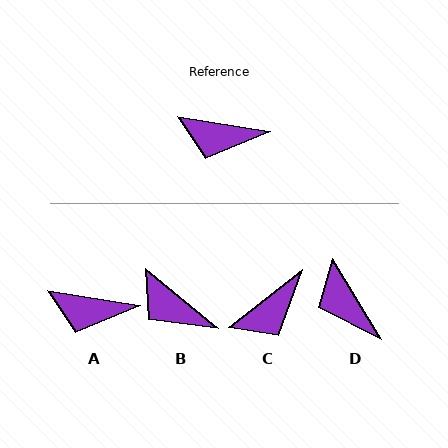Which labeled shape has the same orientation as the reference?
A.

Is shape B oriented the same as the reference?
No, it is off by about 30 degrees.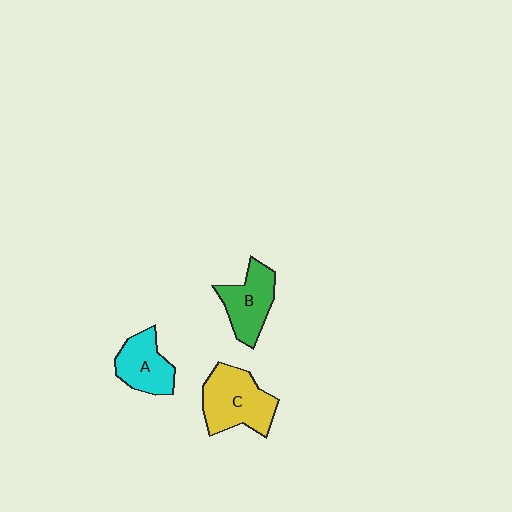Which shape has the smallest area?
Shape A (cyan).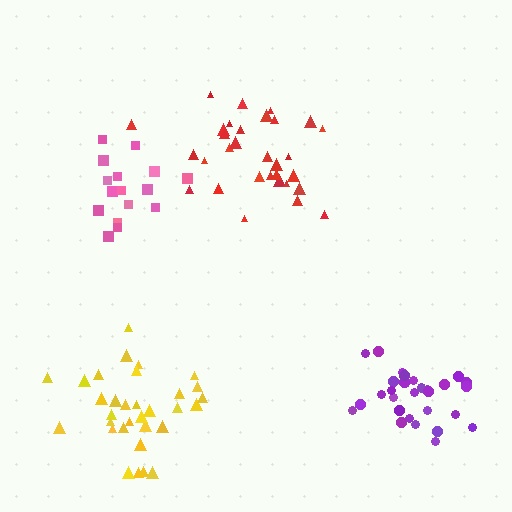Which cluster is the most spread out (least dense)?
Pink.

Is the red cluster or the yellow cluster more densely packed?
Yellow.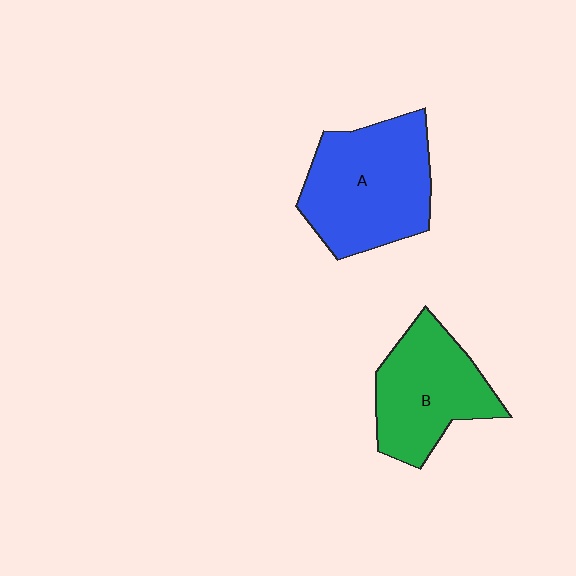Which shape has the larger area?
Shape A (blue).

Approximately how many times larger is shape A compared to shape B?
Approximately 1.2 times.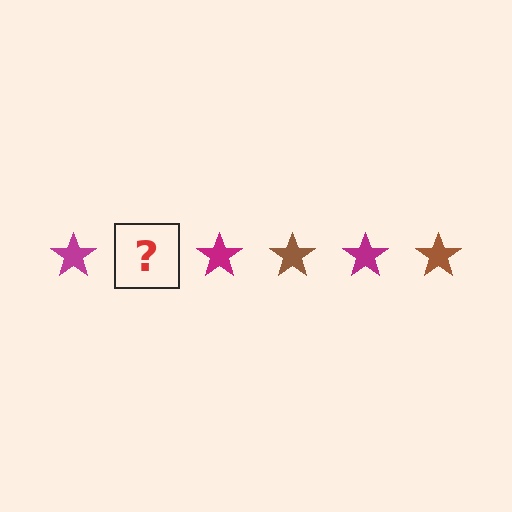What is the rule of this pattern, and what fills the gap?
The rule is that the pattern cycles through magenta, brown stars. The gap should be filled with a brown star.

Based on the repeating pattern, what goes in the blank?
The blank should be a brown star.